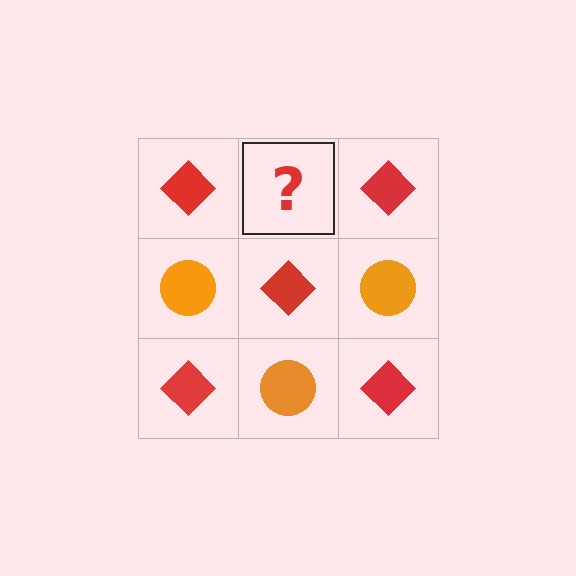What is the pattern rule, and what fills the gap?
The rule is that it alternates red diamond and orange circle in a checkerboard pattern. The gap should be filled with an orange circle.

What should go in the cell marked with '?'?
The missing cell should contain an orange circle.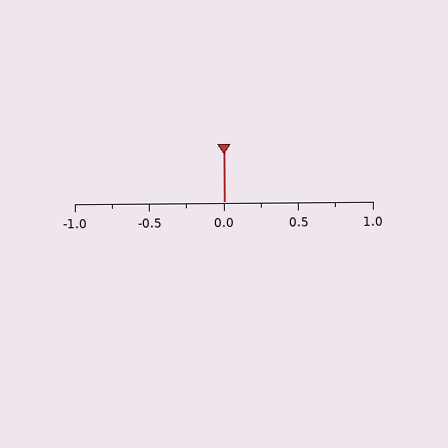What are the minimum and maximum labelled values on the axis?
The axis runs from -1.0 to 1.0.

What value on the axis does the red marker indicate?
The marker indicates approximately 0.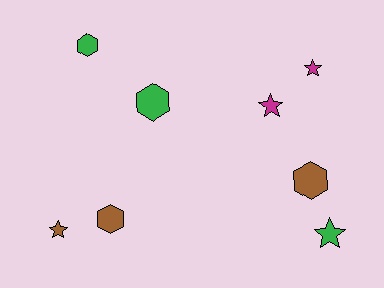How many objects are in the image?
There are 8 objects.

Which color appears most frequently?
Brown, with 3 objects.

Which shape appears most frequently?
Star, with 4 objects.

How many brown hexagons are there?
There are 2 brown hexagons.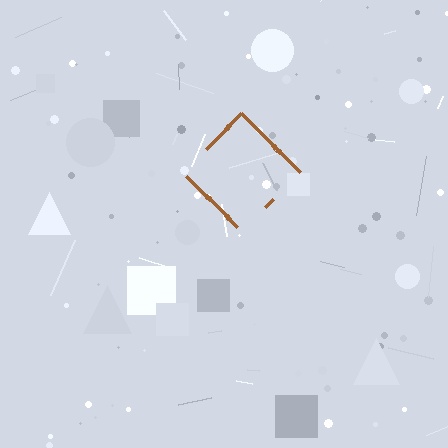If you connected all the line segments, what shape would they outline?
They would outline a diamond.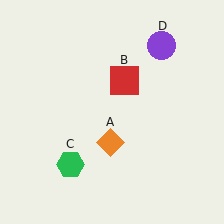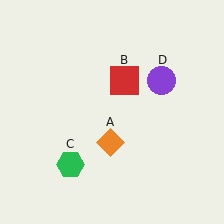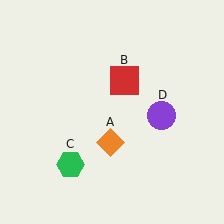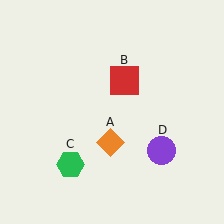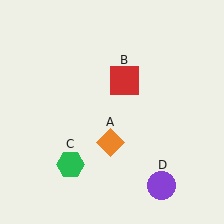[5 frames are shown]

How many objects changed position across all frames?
1 object changed position: purple circle (object D).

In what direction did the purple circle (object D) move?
The purple circle (object D) moved down.